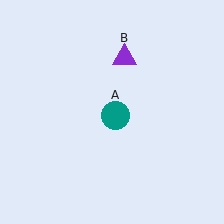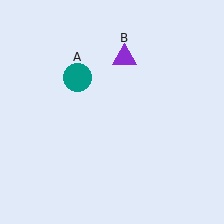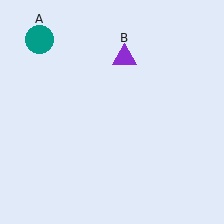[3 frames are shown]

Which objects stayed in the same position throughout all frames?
Purple triangle (object B) remained stationary.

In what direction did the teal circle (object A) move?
The teal circle (object A) moved up and to the left.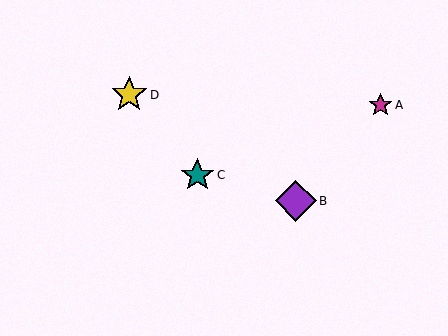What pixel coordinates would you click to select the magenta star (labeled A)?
Click at (381, 105) to select the magenta star A.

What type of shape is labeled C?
Shape C is a teal star.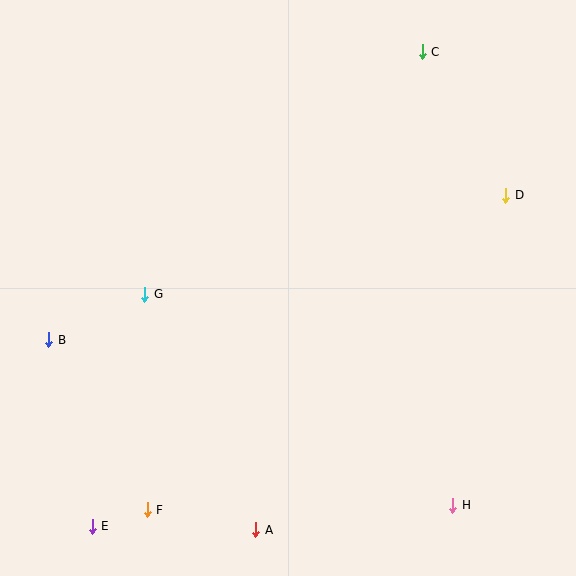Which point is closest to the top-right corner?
Point C is closest to the top-right corner.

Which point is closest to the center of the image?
Point G at (145, 294) is closest to the center.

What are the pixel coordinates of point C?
Point C is at (422, 52).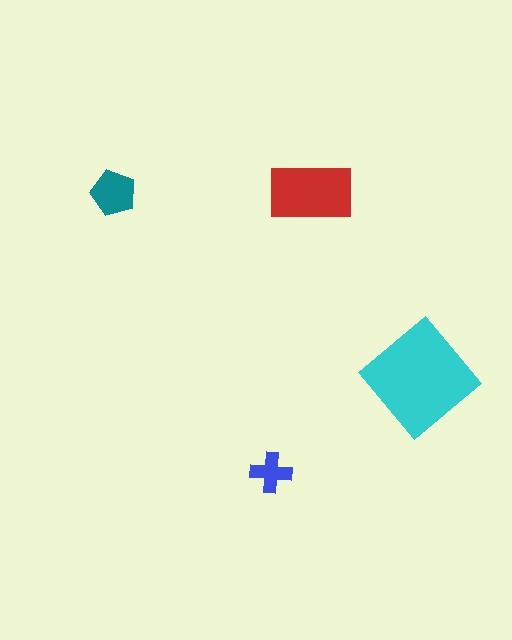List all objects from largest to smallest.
The cyan diamond, the red rectangle, the teal pentagon, the blue cross.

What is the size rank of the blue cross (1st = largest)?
4th.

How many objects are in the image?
There are 4 objects in the image.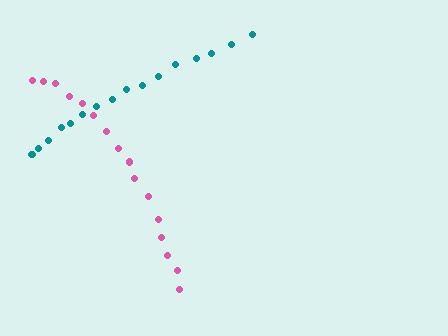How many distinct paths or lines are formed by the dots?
There are 2 distinct paths.